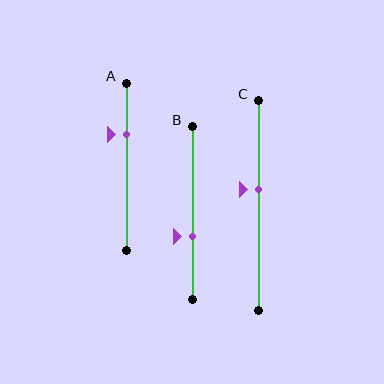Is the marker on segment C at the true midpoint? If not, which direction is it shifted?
No, the marker on segment C is shifted upward by about 8% of the segment length.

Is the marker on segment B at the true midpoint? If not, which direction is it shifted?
No, the marker on segment B is shifted downward by about 14% of the segment length.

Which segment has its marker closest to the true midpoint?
Segment C has its marker closest to the true midpoint.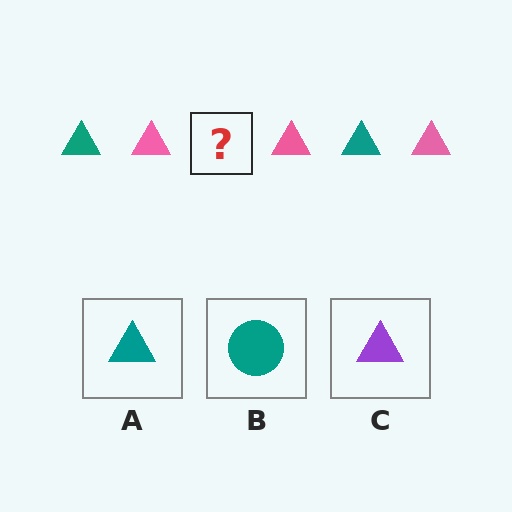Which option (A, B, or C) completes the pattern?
A.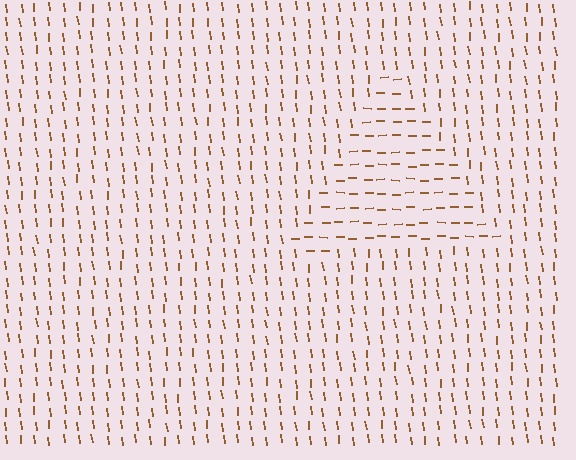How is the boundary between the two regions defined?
The boundary is defined purely by a change in line orientation (approximately 83 degrees difference). All lines are the same color and thickness.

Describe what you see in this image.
The image is filled with small brown line segments. A triangle region in the image has lines oriented differently from the surrounding lines, creating a visible texture boundary.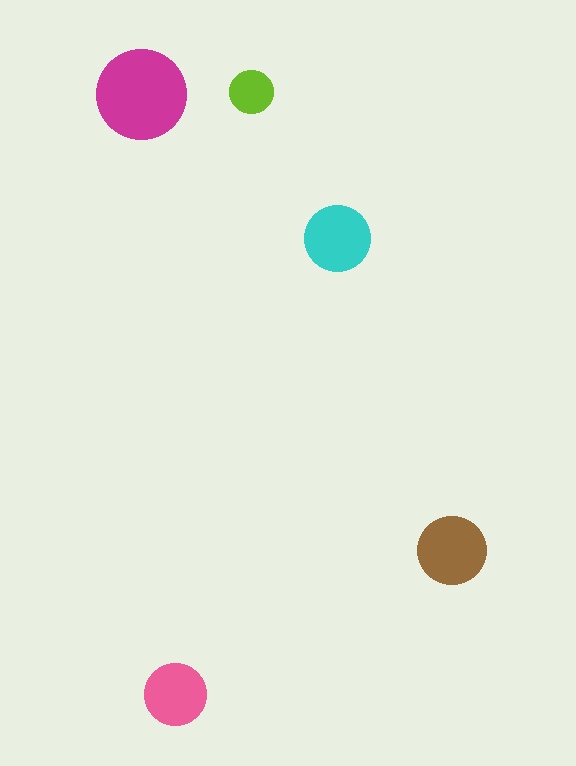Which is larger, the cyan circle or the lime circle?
The cyan one.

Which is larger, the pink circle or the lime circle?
The pink one.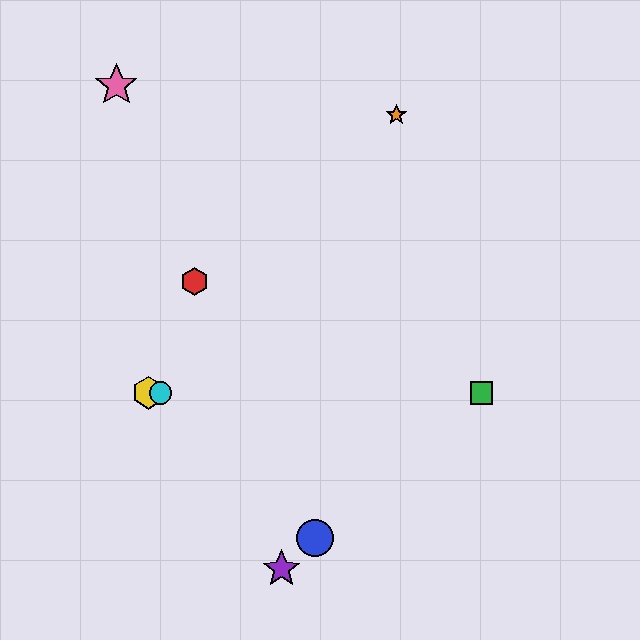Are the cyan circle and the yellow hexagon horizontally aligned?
Yes, both are at y≈393.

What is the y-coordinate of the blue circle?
The blue circle is at y≈538.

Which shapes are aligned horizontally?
The green square, the yellow hexagon, the cyan circle are aligned horizontally.